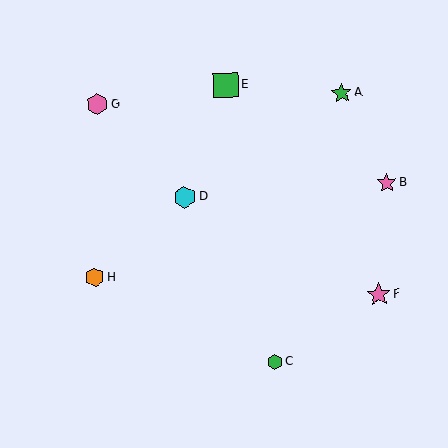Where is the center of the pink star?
The center of the pink star is at (387, 183).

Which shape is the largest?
The green square (labeled E) is the largest.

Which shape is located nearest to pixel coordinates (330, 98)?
The green star (labeled A) at (342, 93) is nearest to that location.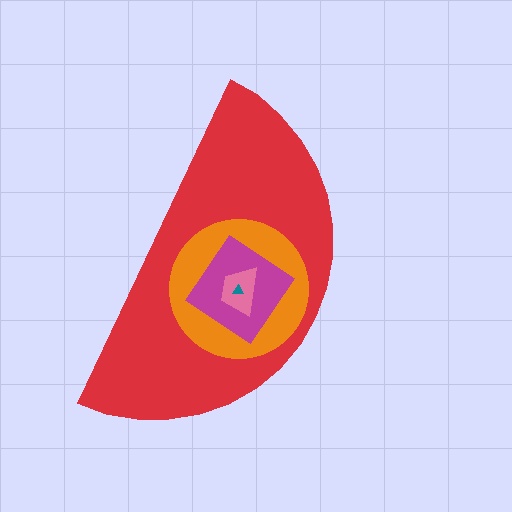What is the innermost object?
The teal triangle.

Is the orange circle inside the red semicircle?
Yes.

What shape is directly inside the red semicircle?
The orange circle.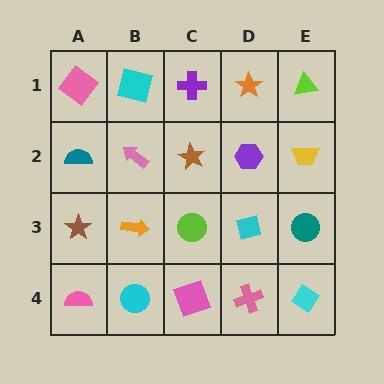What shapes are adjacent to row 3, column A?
A teal semicircle (row 2, column A), a pink semicircle (row 4, column A), an orange arrow (row 3, column B).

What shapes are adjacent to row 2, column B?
A cyan square (row 1, column B), an orange arrow (row 3, column B), a teal semicircle (row 2, column A), a brown star (row 2, column C).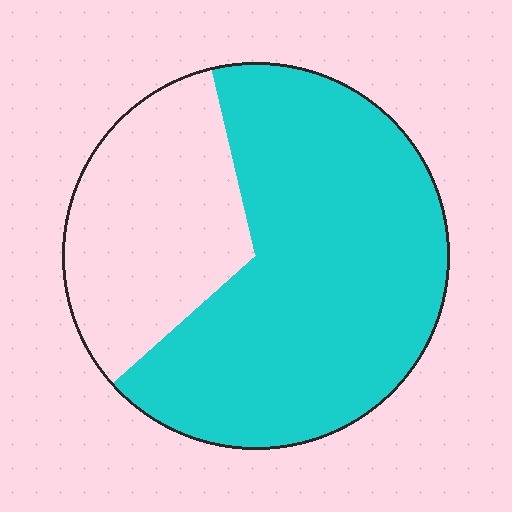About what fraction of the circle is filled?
About two thirds (2/3).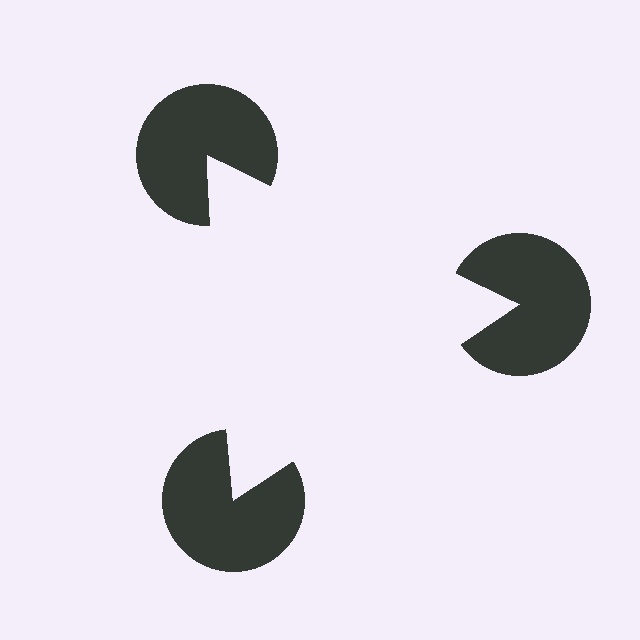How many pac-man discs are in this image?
There are 3 — one at each vertex of the illusory triangle.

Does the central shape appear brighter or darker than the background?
It typically appears slightly brighter than the background, even though no actual brightness change is drawn.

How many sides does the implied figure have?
3 sides.